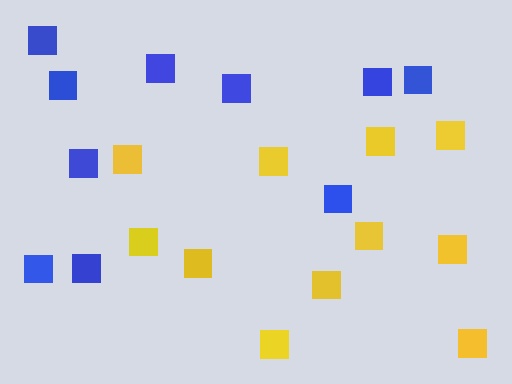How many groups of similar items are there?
There are 2 groups: one group of blue squares (10) and one group of yellow squares (11).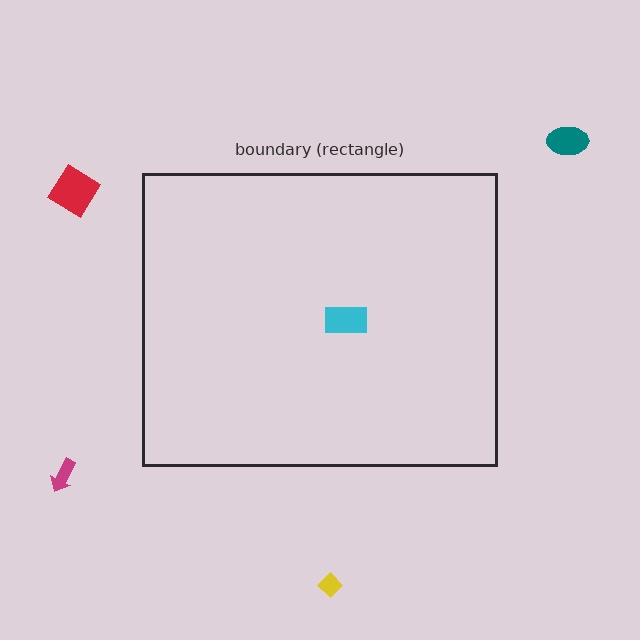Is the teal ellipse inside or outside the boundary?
Outside.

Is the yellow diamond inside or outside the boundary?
Outside.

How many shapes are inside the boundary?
1 inside, 4 outside.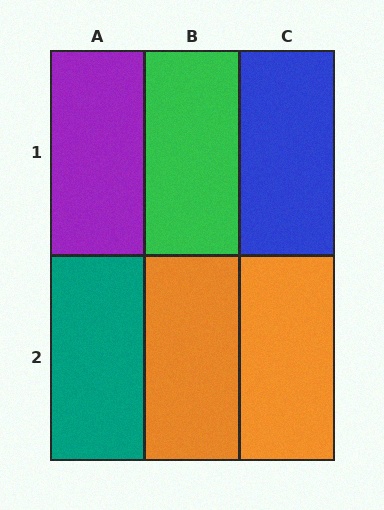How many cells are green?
1 cell is green.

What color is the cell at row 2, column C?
Orange.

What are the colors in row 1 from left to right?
Purple, green, blue.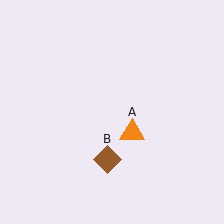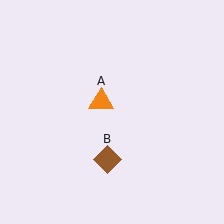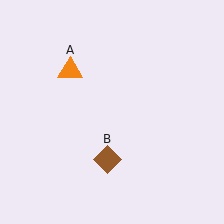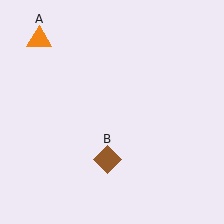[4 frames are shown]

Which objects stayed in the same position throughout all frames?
Brown diamond (object B) remained stationary.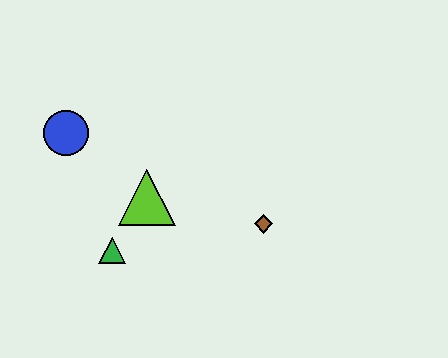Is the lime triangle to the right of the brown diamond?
No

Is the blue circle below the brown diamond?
No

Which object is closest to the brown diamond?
The lime triangle is closest to the brown diamond.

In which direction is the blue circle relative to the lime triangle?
The blue circle is to the left of the lime triangle.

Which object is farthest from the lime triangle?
The brown diamond is farthest from the lime triangle.